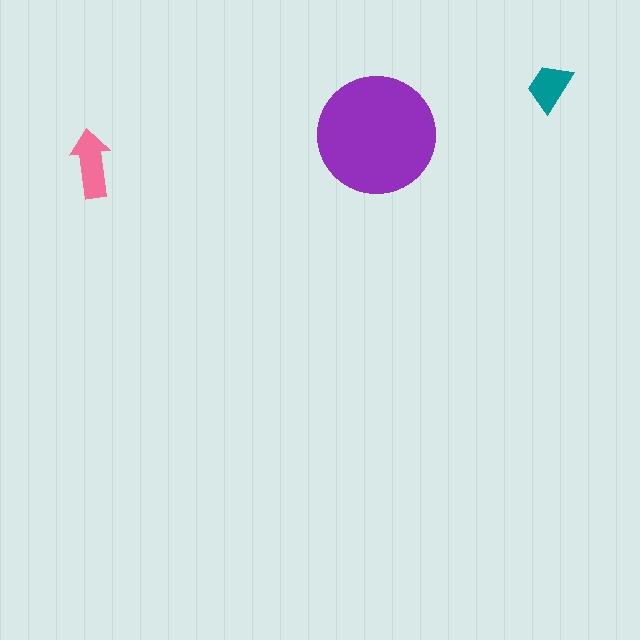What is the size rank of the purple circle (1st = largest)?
1st.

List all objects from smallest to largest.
The teal trapezoid, the pink arrow, the purple circle.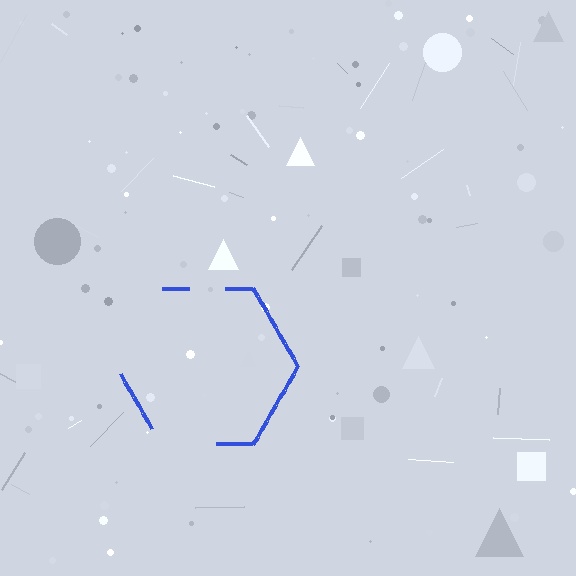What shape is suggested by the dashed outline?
The dashed outline suggests a hexagon.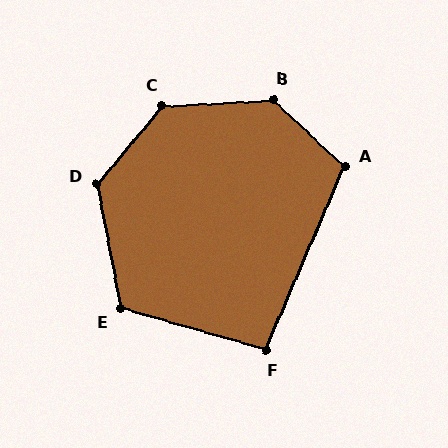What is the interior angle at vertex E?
Approximately 117 degrees (obtuse).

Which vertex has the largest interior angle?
B, at approximately 134 degrees.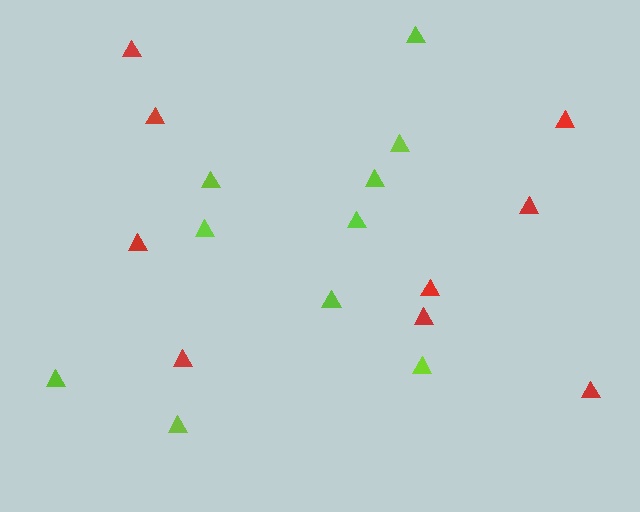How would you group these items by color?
There are 2 groups: one group of red triangles (9) and one group of lime triangles (10).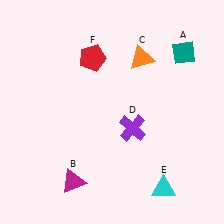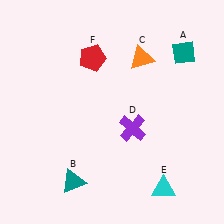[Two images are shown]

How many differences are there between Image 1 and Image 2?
There is 1 difference between the two images.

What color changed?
The triangle (B) changed from magenta in Image 1 to teal in Image 2.